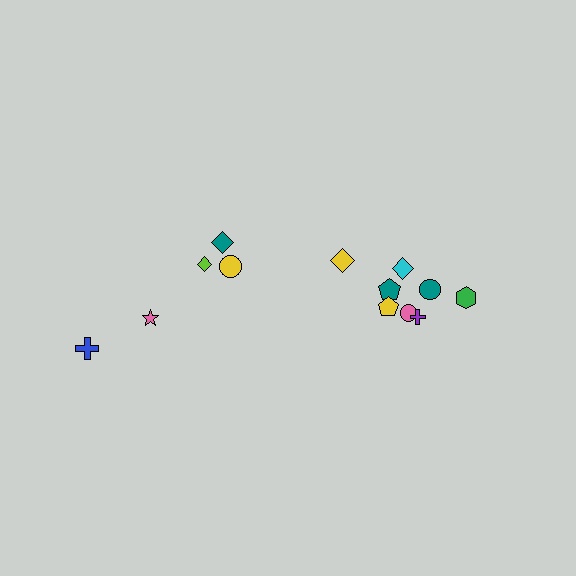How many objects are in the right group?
There are 8 objects.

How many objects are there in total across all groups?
There are 13 objects.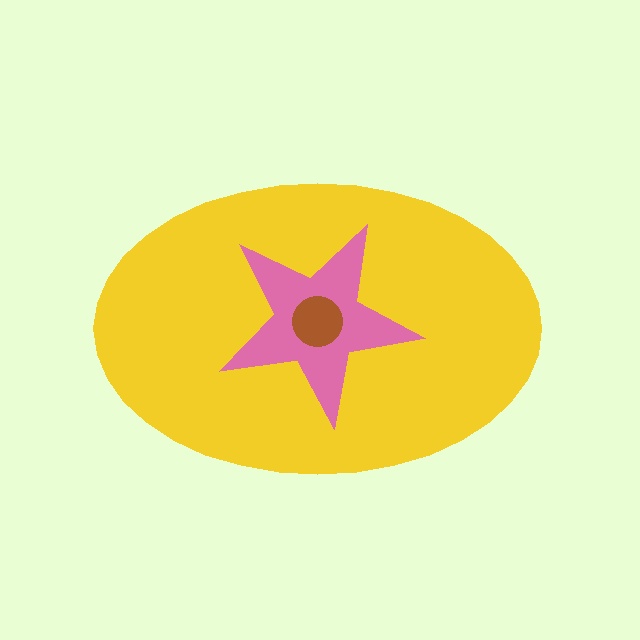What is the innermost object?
The brown circle.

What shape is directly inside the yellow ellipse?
The pink star.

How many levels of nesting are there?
3.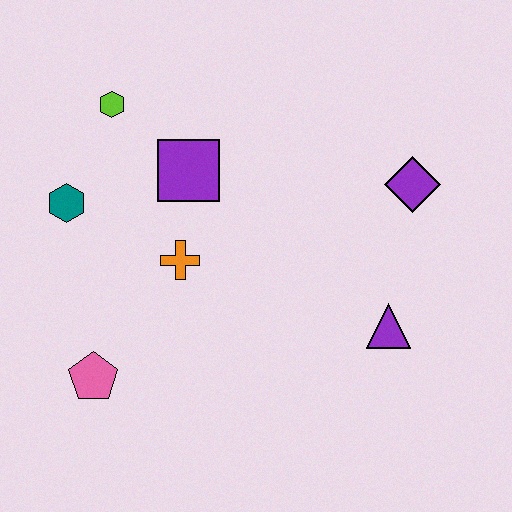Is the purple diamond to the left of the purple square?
No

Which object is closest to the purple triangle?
The purple diamond is closest to the purple triangle.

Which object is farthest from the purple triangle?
The lime hexagon is farthest from the purple triangle.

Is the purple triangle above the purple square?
No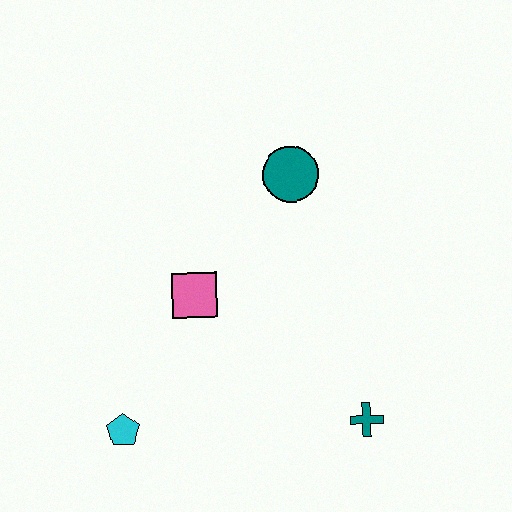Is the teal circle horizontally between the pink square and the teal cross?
Yes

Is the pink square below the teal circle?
Yes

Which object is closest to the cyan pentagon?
The pink square is closest to the cyan pentagon.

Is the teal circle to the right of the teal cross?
No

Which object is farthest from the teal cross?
The teal circle is farthest from the teal cross.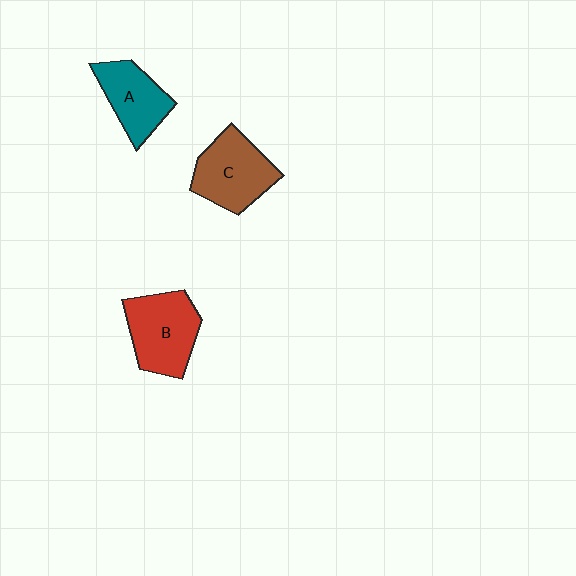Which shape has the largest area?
Shape B (red).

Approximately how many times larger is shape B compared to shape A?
Approximately 1.3 times.